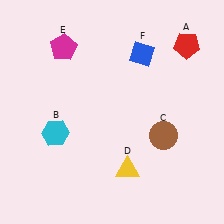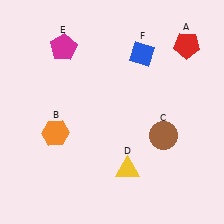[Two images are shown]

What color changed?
The hexagon (B) changed from cyan in Image 1 to orange in Image 2.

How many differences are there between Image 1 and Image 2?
There is 1 difference between the two images.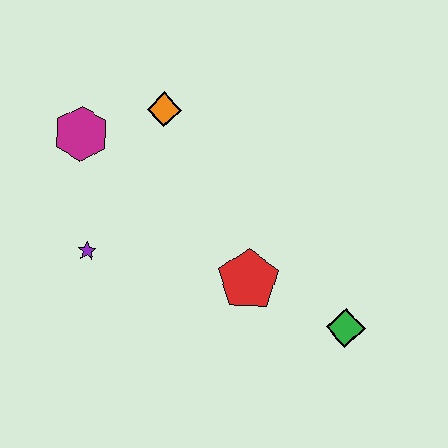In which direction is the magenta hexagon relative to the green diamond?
The magenta hexagon is to the left of the green diamond.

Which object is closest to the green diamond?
The red pentagon is closest to the green diamond.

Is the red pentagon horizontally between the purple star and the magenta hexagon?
No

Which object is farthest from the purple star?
The green diamond is farthest from the purple star.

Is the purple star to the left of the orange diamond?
Yes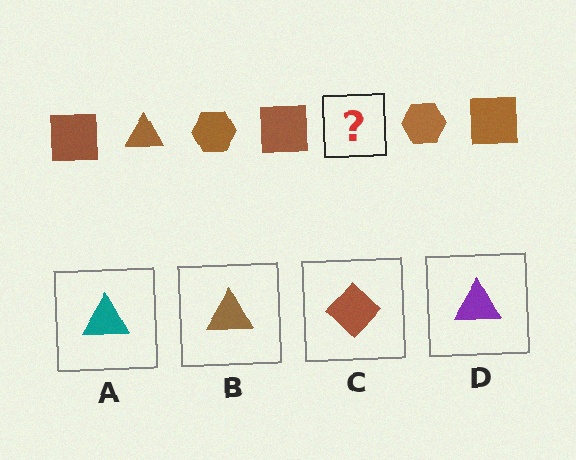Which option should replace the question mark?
Option B.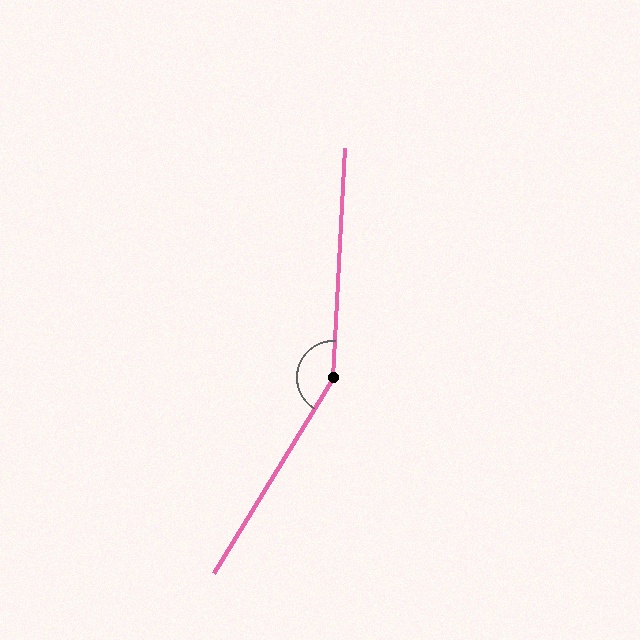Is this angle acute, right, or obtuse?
It is obtuse.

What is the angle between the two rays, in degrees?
Approximately 152 degrees.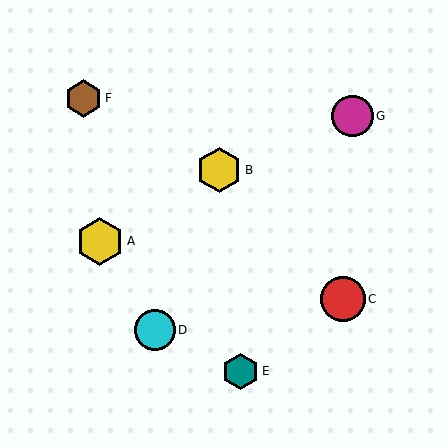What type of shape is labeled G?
Shape G is a magenta circle.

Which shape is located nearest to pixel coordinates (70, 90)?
The brown hexagon (labeled F) at (84, 98) is nearest to that location.